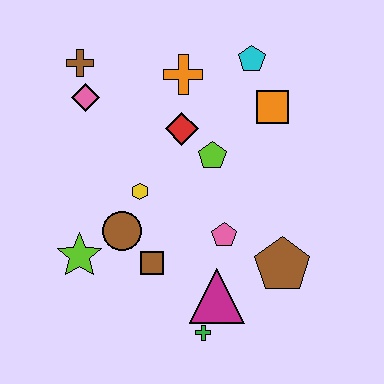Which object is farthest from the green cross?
The brown cross is farthest from the green cross.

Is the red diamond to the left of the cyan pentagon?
Yes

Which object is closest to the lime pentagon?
The red diamond is closest to the lime pentagon.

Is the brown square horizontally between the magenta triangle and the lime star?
Yes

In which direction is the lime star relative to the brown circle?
The lime star is to the left of the brown circle.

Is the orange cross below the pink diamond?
No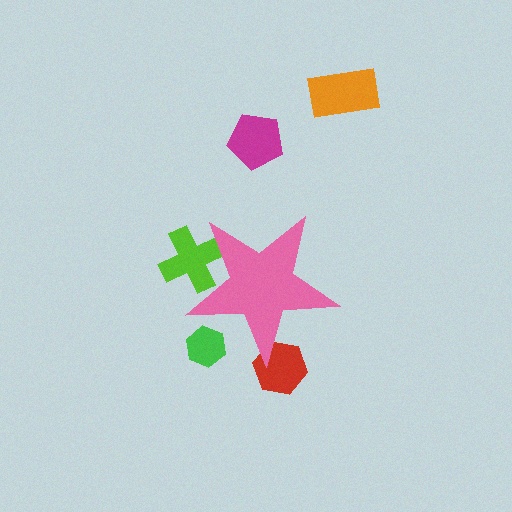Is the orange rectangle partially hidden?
No, the orange rectangle is fully visible.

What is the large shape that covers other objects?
A pink star.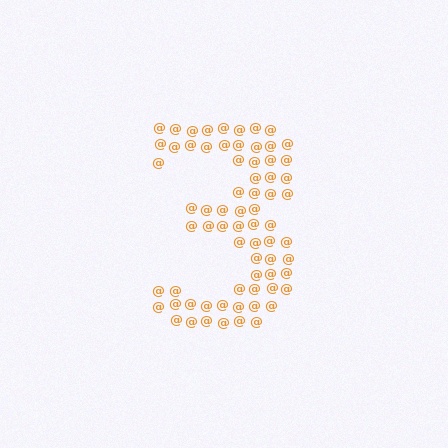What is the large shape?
The large shape is the digit 3.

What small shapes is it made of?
It is made of small at signs.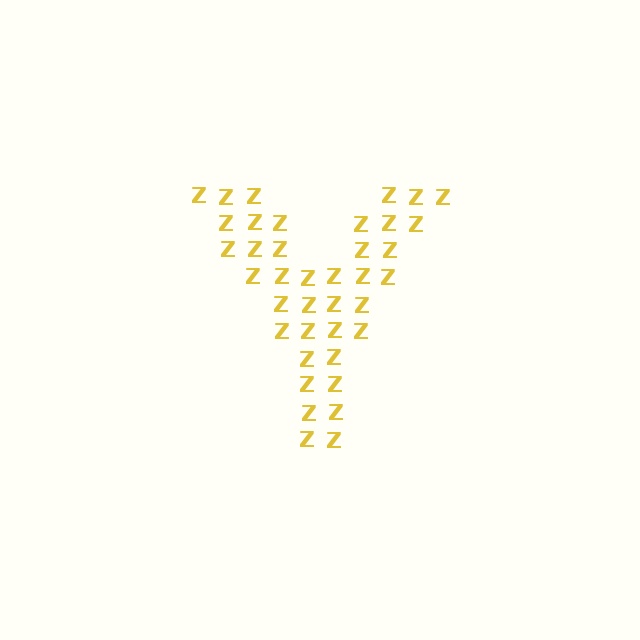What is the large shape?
The large shape is the letter Y.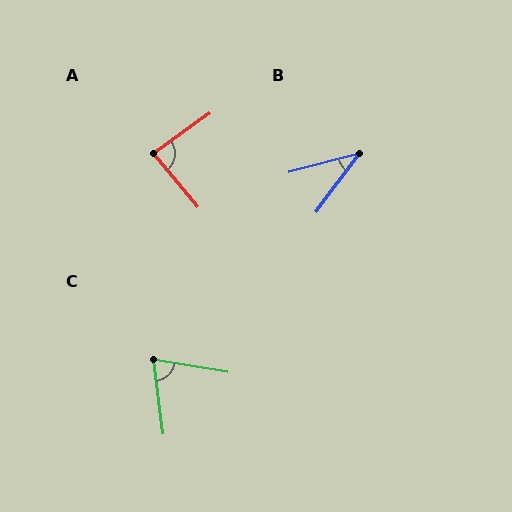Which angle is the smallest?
B, at approximately 38 degrees.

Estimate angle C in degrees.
Approximately 73 degrees.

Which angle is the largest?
A, at approximately 86 degrees.